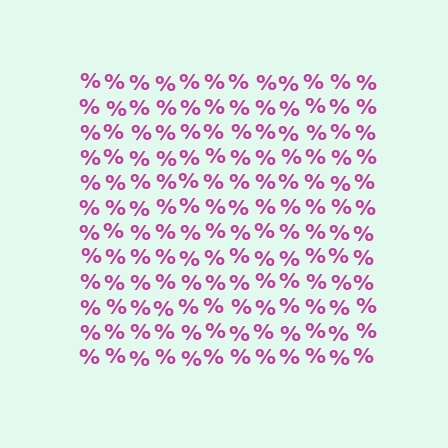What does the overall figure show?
The overall figure shows a square.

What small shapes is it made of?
It is made of small percent signs.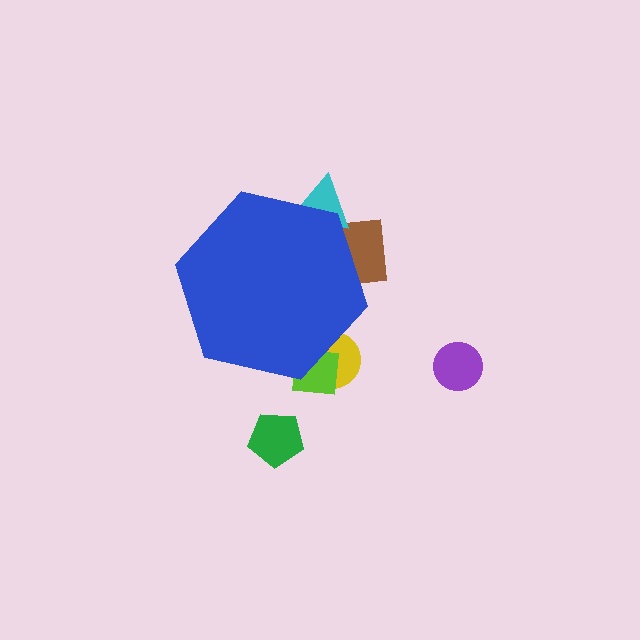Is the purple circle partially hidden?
No, the purple circle is fully visible.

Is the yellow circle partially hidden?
Yes, the yellow circle is partially hidden behind the blue hexagon.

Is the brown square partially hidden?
Yes, the brown square is partially hidden behind the blue hexagon.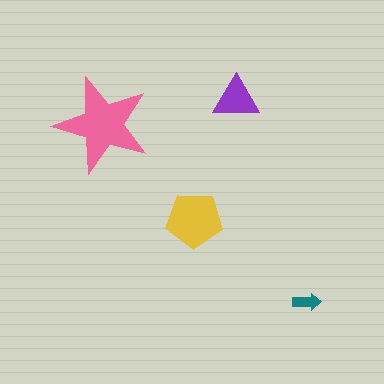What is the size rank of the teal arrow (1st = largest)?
4th.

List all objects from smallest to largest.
The teal arrow, the purple triangle, the yellow pentagon, the pink star.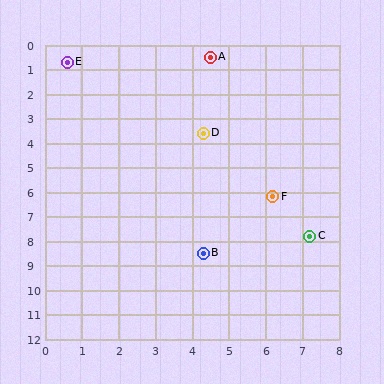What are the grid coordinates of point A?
Point A is at approximately (4.5, 0.5).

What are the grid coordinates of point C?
Point C is at approximately (7.2, 7.8).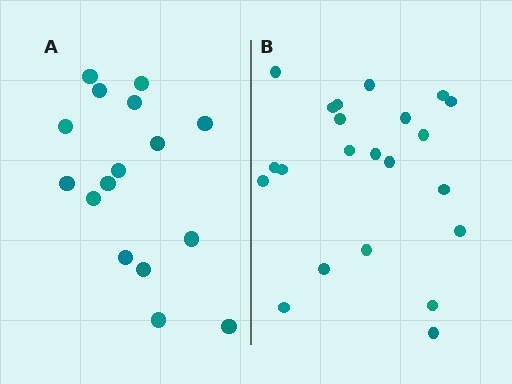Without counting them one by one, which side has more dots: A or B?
Region B (the right region) has more dots.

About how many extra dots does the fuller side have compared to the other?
Region B has about 6 more dots than region A.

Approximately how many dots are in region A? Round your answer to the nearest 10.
About 20 dots. (The exact count is 16, which rounds to 20.)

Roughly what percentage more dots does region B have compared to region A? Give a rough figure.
About 40% more.